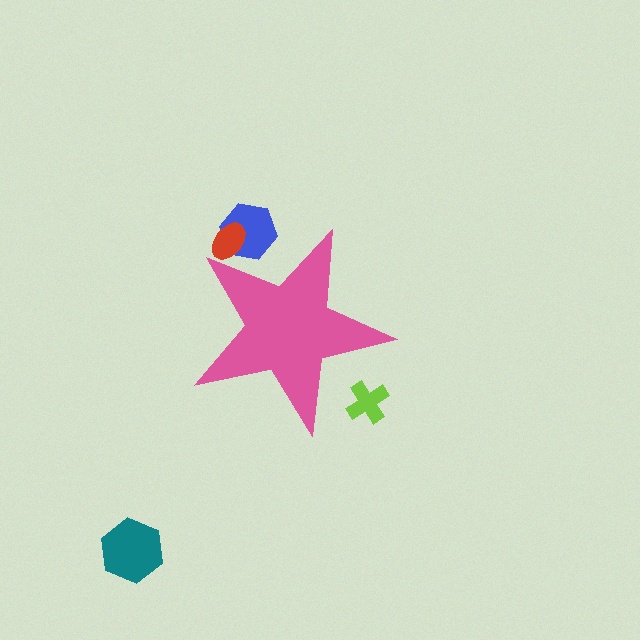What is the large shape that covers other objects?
A pink star.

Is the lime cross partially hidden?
Yes, the lime cross is partially hidden behind the pink star.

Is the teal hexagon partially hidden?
No, the teal hexagon is fully visible.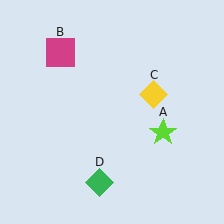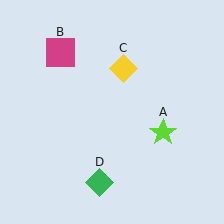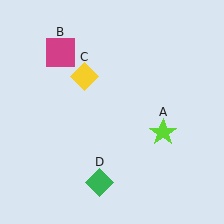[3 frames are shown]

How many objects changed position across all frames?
1 object changed position: yellow diamond (object C).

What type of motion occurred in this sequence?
The yellow diamond (object C) rotated counterclockwise around the center of the scene.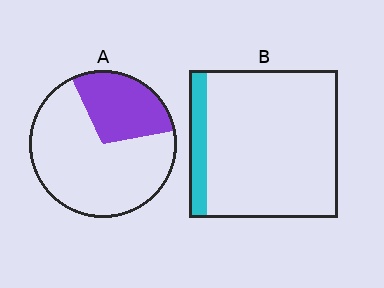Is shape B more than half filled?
No.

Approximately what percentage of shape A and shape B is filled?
A is approximately 30% and B is approximately 10%.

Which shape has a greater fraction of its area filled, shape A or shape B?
Shape A.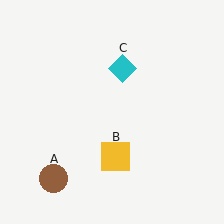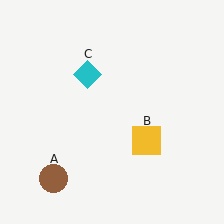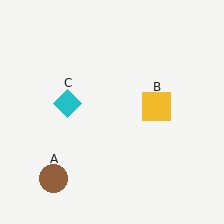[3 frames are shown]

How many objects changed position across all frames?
2 objects changed position: yellow square (object B), cyan diamond (object C).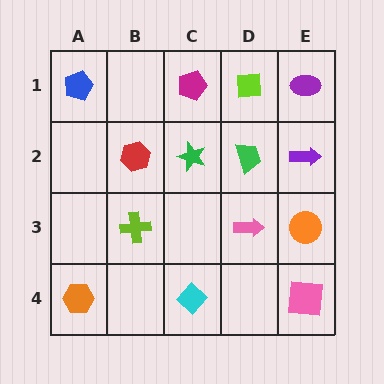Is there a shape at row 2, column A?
No, that cell is empty.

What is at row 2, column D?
A green trapezoid.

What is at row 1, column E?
A purple ellipse.